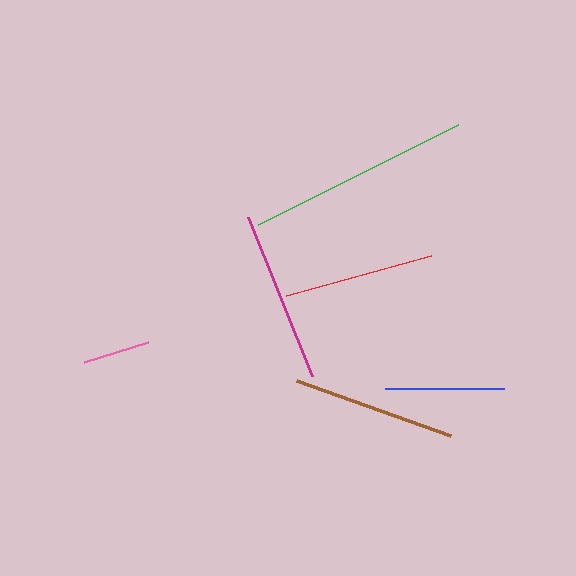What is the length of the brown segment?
The brown segment is approximately 163 pixels long.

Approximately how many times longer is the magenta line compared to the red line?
The magenta line is approximately 1.1 times the length of the red line.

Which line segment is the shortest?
The pink line is the shortest at approximately 67 pixels.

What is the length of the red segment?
The red segment is approximately 151 pixels long.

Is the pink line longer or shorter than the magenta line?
The magenta line is longer than the pink line.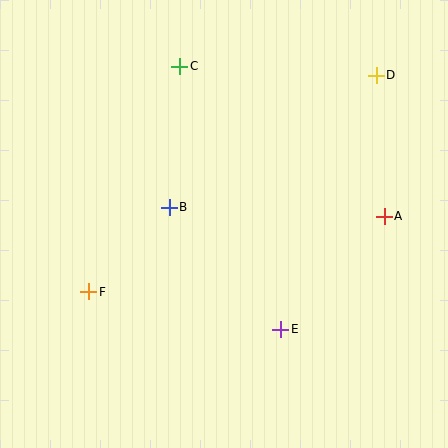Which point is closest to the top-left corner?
Point C is closest to the top-left corner.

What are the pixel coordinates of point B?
Point B is at (169, 207).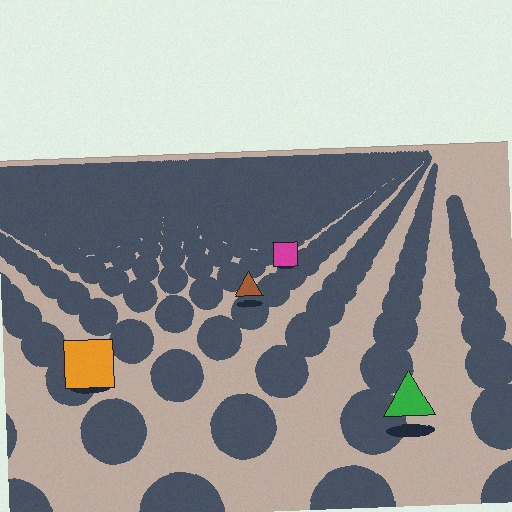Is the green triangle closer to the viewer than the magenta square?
Yes. The green triangle is closer — you can tell from the texture gradient: the ground texture is coarser near it.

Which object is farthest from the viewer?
The magenta square is farthest from the viewer. It appears smaller and the ground texture around it is denser.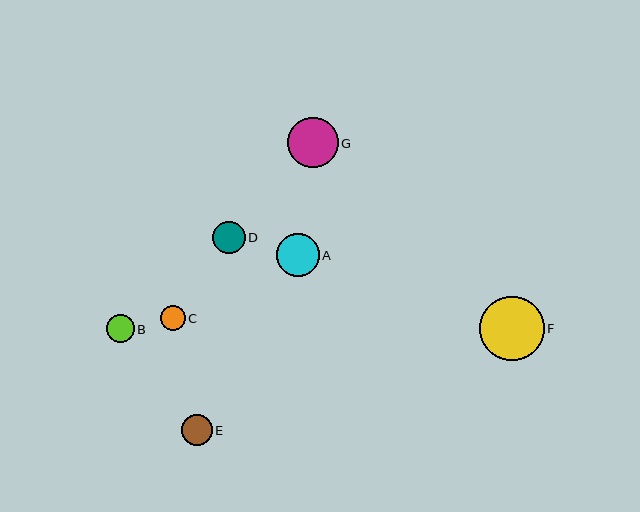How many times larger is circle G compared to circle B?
Circle G is approximately 1.8 times the size of circle B.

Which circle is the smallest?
Circle C is the smallest with a size of approximately 25 pixels.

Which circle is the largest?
Circle F is the largest with a size of approximately 65 pixels.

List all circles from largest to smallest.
From largest to smallest: F, G, A, D, E, B, C.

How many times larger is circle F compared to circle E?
Circle F is approximately 2.1 times the size of circle E.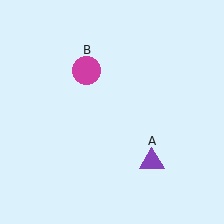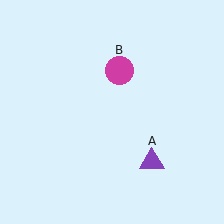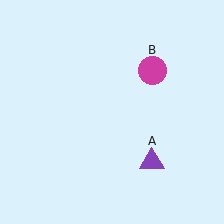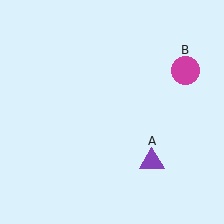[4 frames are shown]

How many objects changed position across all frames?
1 object changed position: magenta circle (object B).